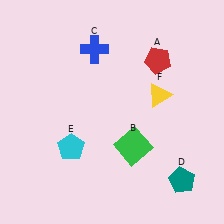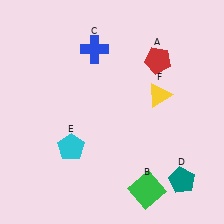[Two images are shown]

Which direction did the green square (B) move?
The green square (B) moved down.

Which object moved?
The green square (B) moved down.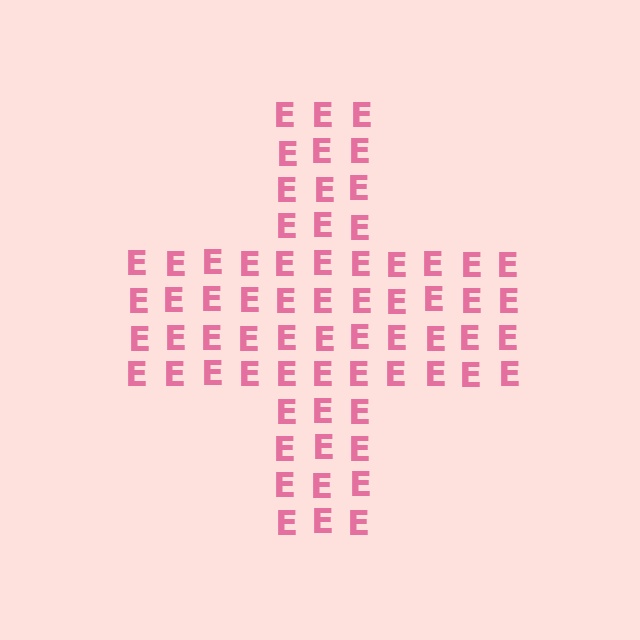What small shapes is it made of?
It is made of small letter E's.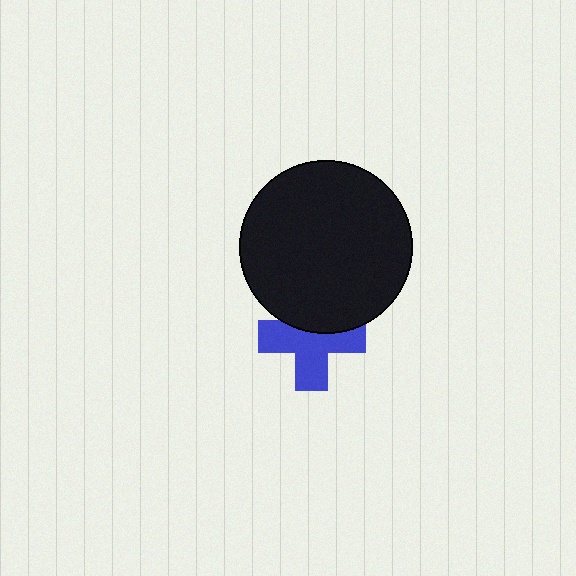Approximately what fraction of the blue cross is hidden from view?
Roughly 34% of the blue cross is hidden behind the black circle.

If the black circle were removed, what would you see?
You would see the complete blue cross.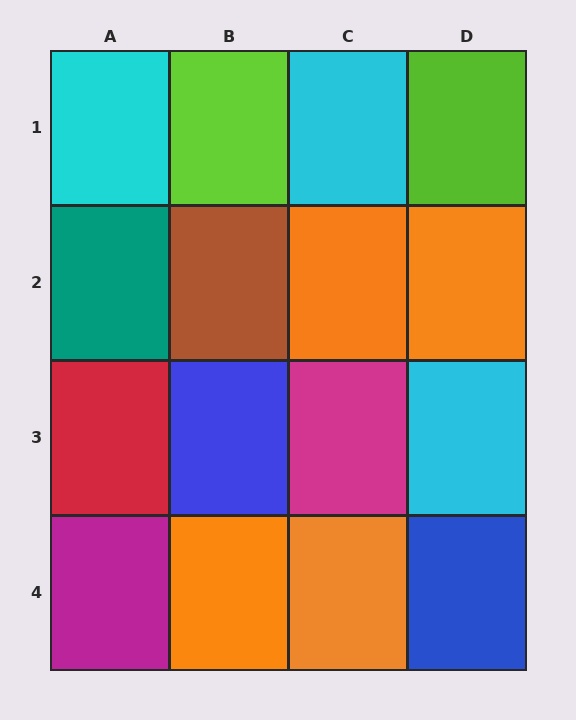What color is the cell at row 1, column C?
Cyan.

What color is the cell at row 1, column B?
Lime.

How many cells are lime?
2 cells are lime.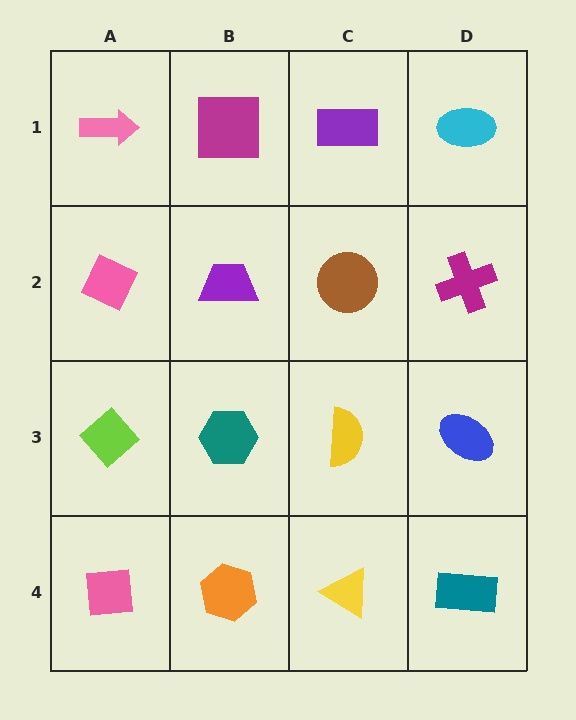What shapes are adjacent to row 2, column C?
A purple rectangle (row 1, column C), a yellow semicircle (row 3, column C), a purple trapezoid (row 2, column B), a magenta cross (row 2, column D).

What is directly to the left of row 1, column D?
A purple rectangle.